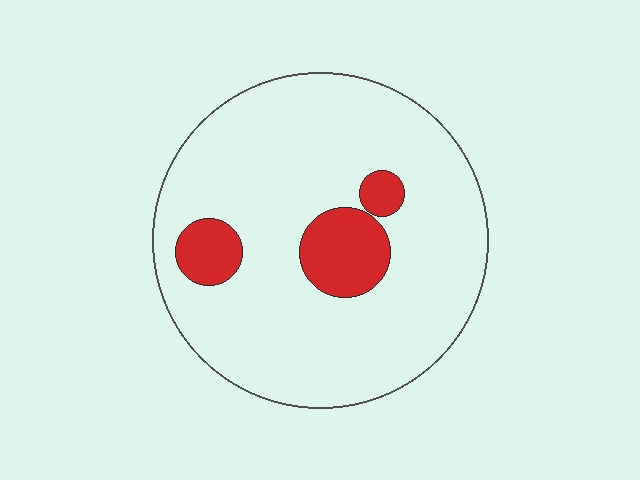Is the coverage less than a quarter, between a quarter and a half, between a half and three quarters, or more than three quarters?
Less than a quarter.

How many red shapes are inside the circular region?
3.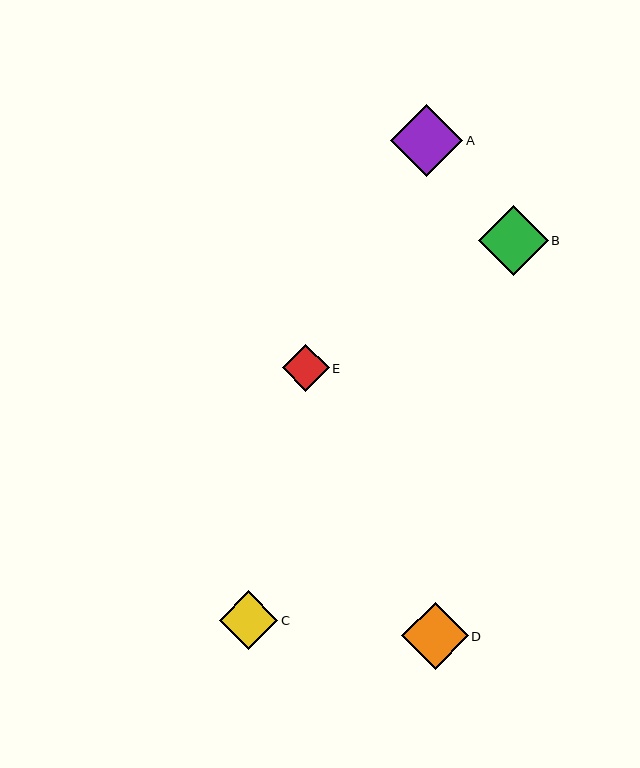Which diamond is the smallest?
Diamond E is the smallest with a size of approximately 47 pixels.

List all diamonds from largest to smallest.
From largest to smallest: A, B, D, C, E.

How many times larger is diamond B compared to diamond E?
Diamond B is approximately 1.5 times the size of diamond E.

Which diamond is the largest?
Diamond A is the largest with a size of approximately 72 pixels.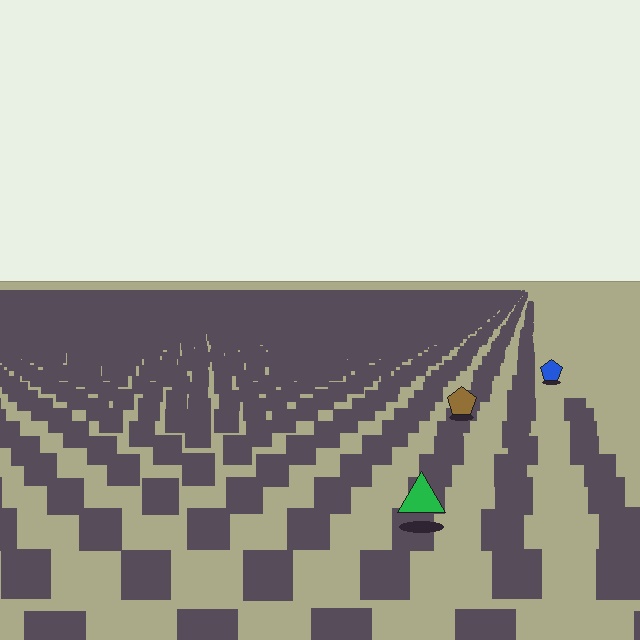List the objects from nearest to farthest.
From nearest to farthest: the green triangle, the brown pentagon, the blue pentagon.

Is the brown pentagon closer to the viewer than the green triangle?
No. The green triangle is closer — you can tell from the texture gradient: the ground texture is coarser near it.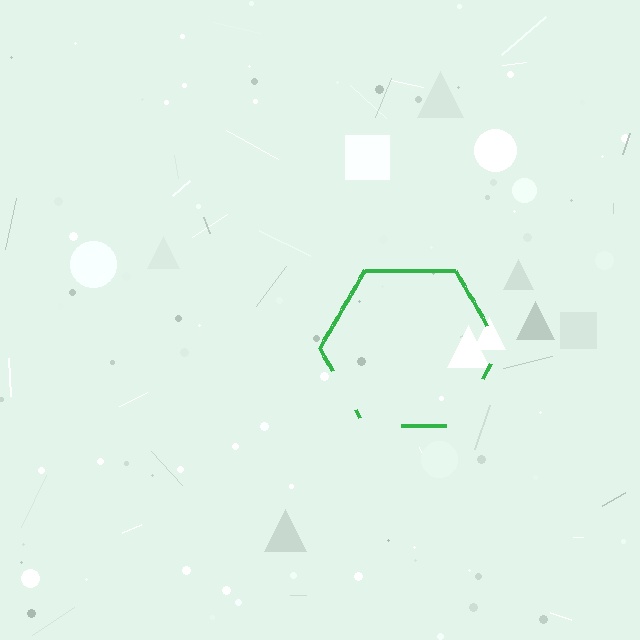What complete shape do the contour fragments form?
The contour fragments form a hexagon.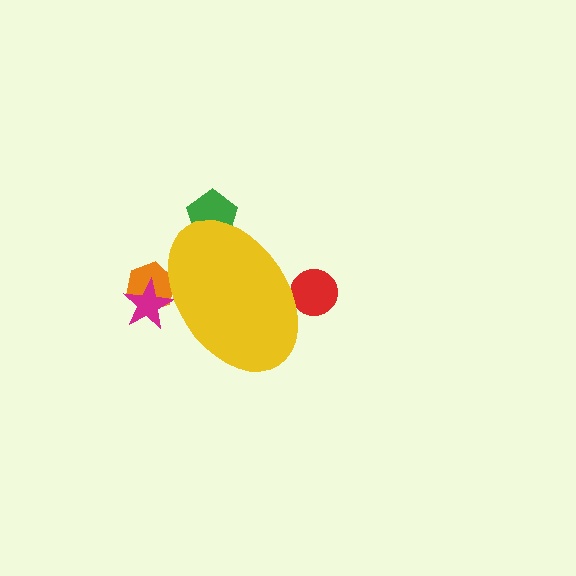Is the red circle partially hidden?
Yes, the red circle is partially hidden behind the yellow ellipse.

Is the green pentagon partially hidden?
Yes, the green pentagon is partially hidden behind the yellow ellipse.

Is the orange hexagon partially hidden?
Yes, the orange hexagon is partially hidden behind the yellow ellipse.